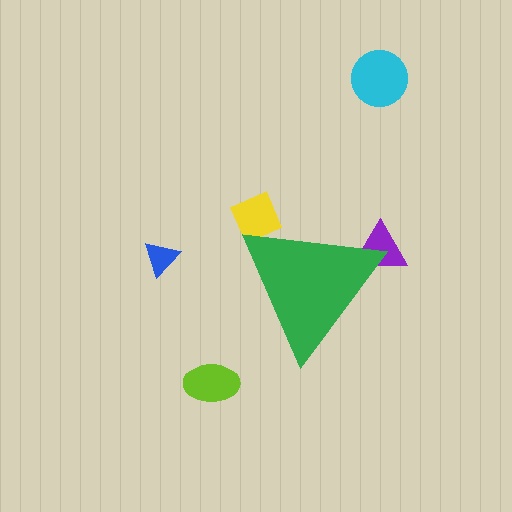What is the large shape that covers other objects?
A green triangle.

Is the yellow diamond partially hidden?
Yes, the yellow diamond is partially hidden behind the green triangle.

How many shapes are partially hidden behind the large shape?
2 shapes are partially hidden.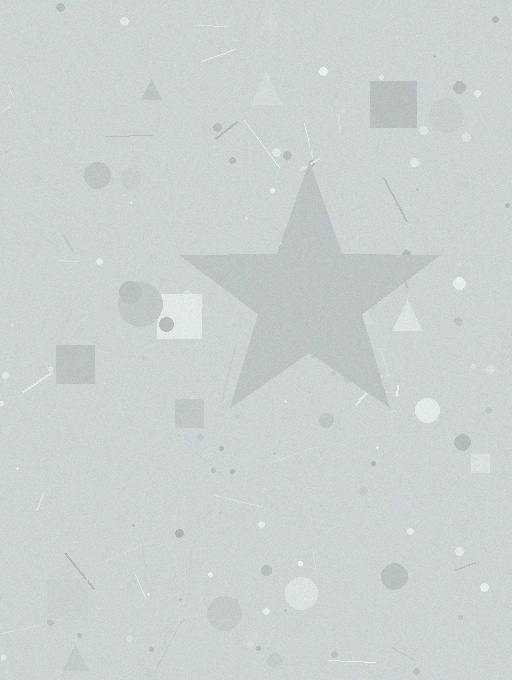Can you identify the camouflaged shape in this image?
The camouflaged shape is a star.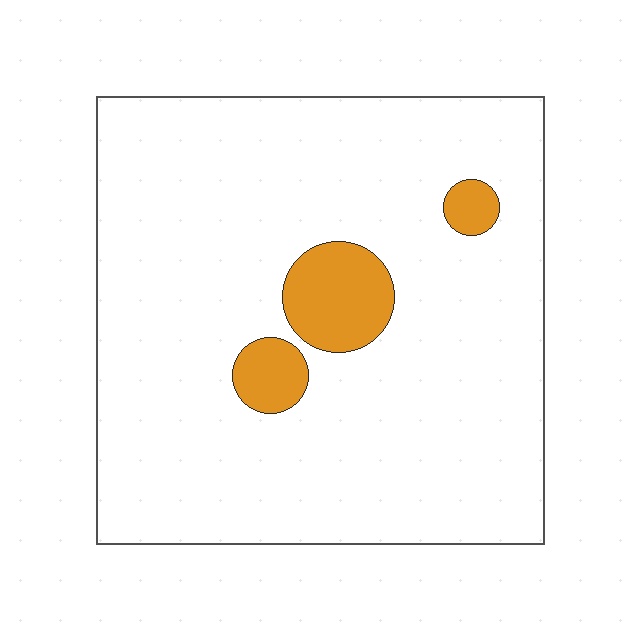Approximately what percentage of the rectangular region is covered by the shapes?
Approximately 10%.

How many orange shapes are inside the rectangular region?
3.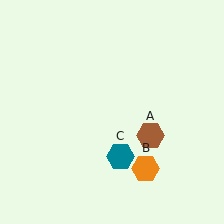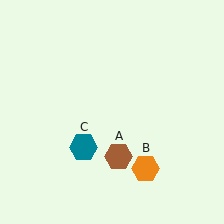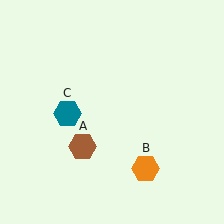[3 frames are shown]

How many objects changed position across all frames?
2 objects changed position: brown hexagon (object A), teal hexagon (object C).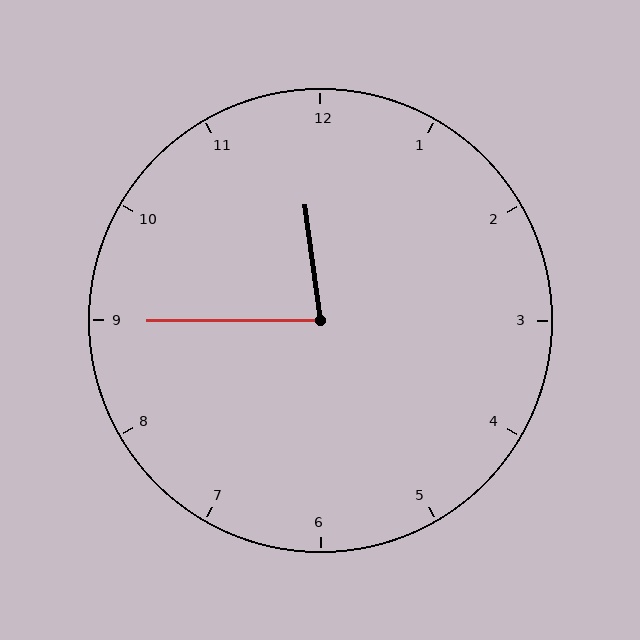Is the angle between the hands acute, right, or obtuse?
It is acute.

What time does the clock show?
11:45.